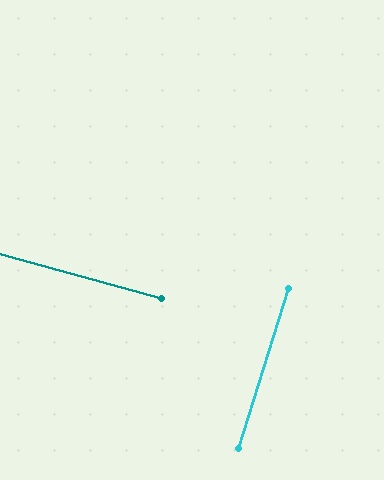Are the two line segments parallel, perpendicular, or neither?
Perpendicular — they meet at approximately 88°.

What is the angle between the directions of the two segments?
Approximately 88 degrees.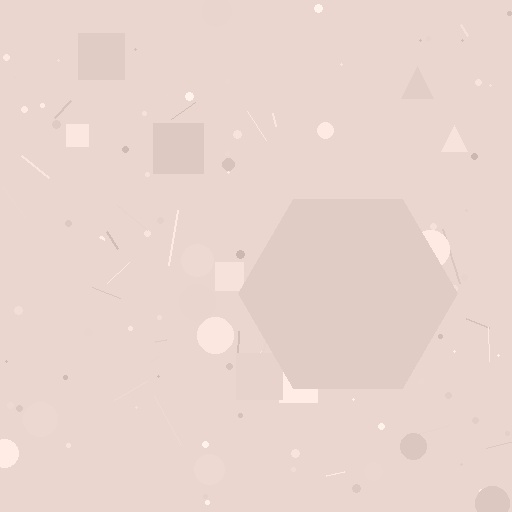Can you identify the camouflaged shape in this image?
The camouflaged shape is a hexagon.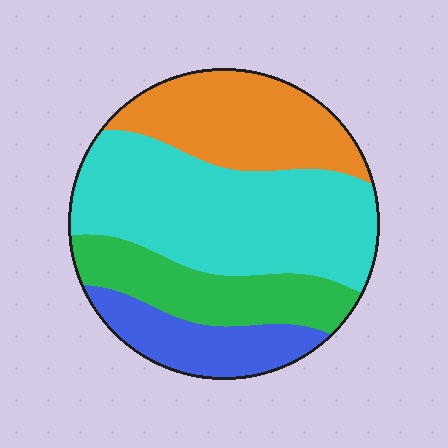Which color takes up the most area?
Cyan, at roughly 40%.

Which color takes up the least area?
Blue, at roughly 15%.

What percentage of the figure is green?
Green takes up about one fifth (1/5) of the figure.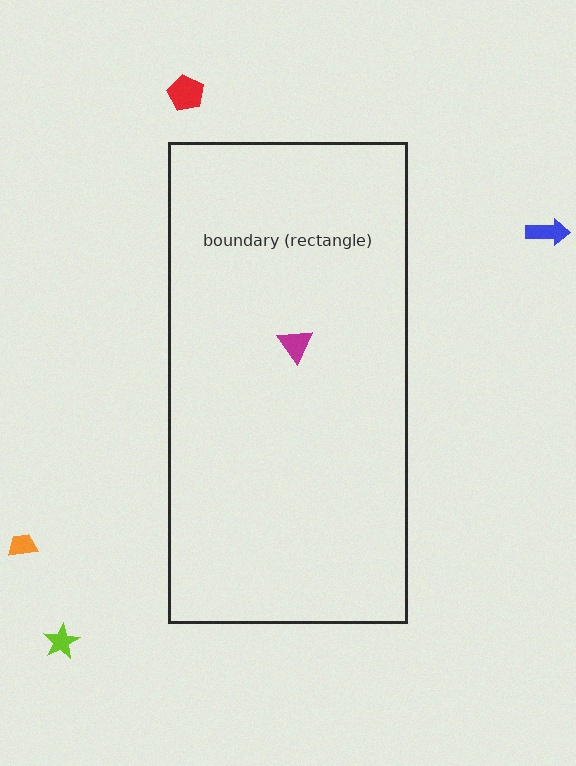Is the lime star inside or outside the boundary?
Outside.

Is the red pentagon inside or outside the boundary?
Outside.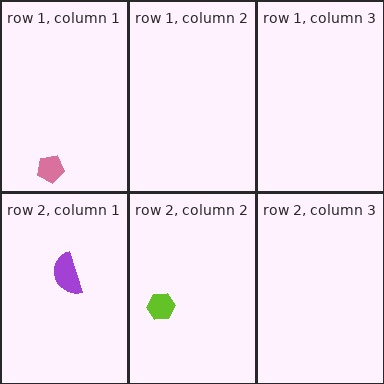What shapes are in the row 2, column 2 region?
The lime hexagon.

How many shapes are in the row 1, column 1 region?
1.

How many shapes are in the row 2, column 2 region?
1.